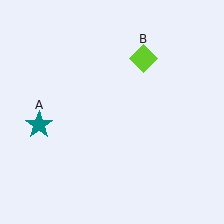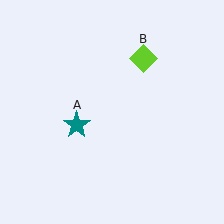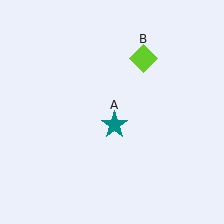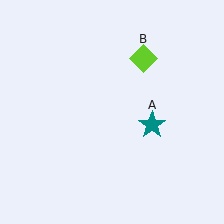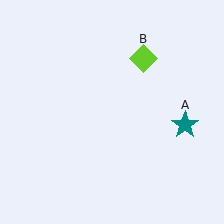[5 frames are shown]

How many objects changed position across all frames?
1 object changed position: teal star (object A).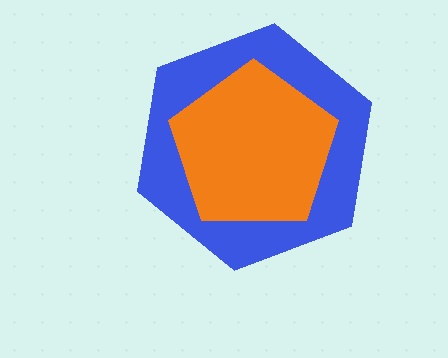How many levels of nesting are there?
2.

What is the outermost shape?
The blue hexagon.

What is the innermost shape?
The orange pentagon.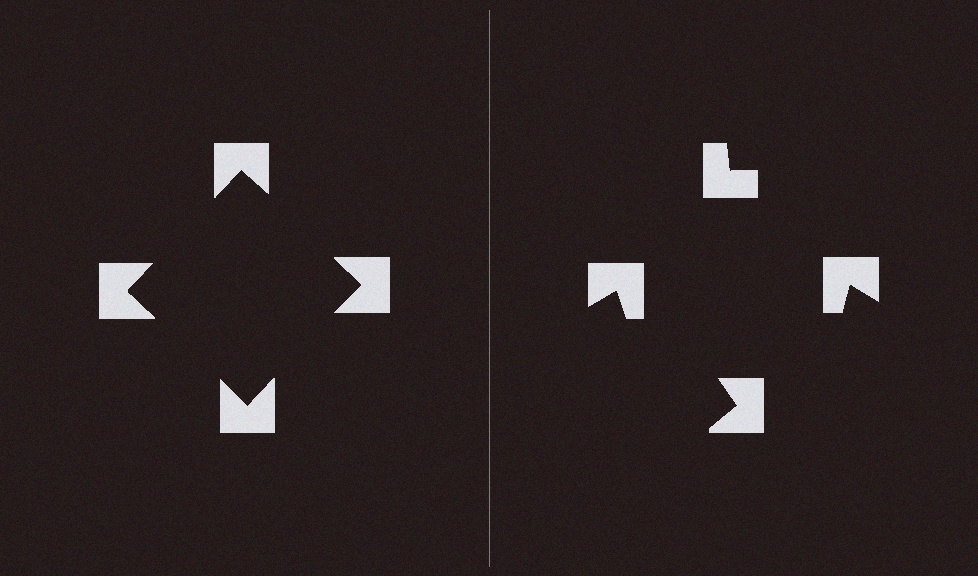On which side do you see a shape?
An illusory square appears on the left side. On the right side the wedge cuts are rotated, so no coherent shape forms.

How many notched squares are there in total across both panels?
8 — 4 on each side.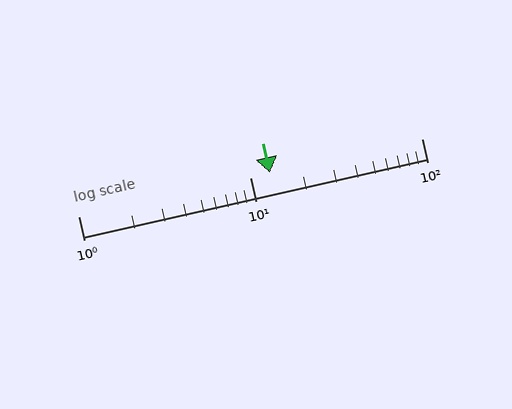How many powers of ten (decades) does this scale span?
The scale spans 2 decades, from 1 to 100.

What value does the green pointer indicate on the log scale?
The pointer indicates approximately 13.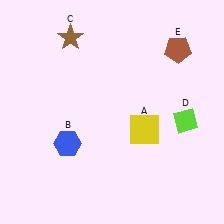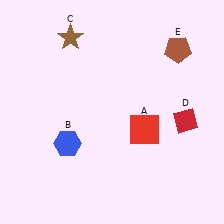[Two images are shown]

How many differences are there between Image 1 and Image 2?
There are 2 differences between the two images.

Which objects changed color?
A changed from yellow to red. D changed from lime to red.